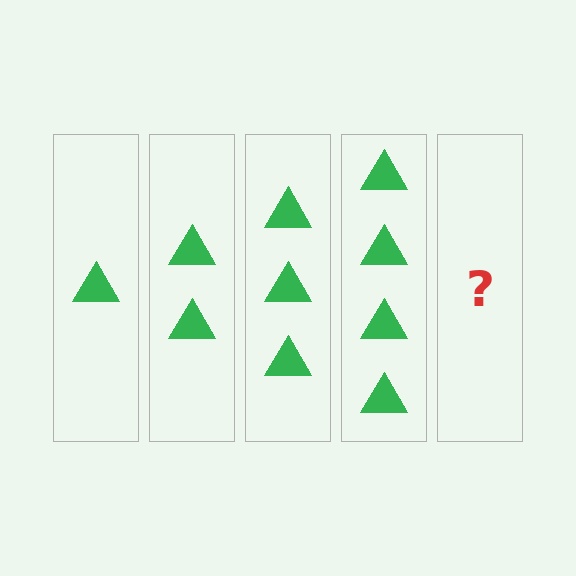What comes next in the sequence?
The next element should be 5 triangles.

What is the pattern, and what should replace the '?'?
The pattern is that each step adds one more triangle. The '?' should be 5 triangles.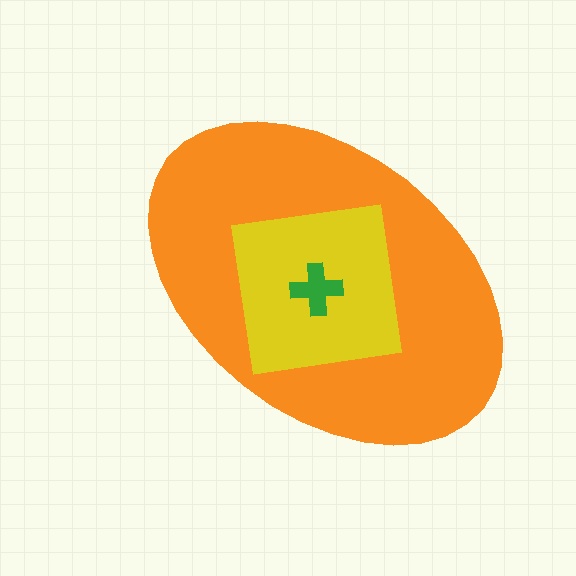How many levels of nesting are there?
3.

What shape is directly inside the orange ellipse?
The yellow square.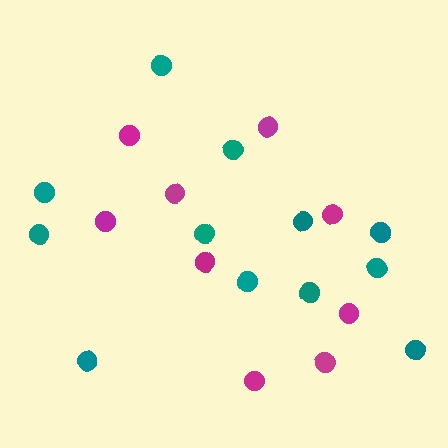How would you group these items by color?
There are 2 groups: one group of teal circles (12) and one group of magenta circles (9).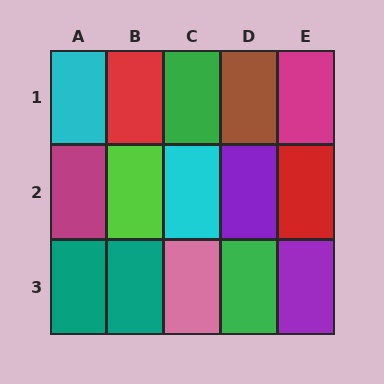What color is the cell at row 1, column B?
Red.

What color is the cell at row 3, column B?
Teal.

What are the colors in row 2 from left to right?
Magenta, lime, cyan, purple, red.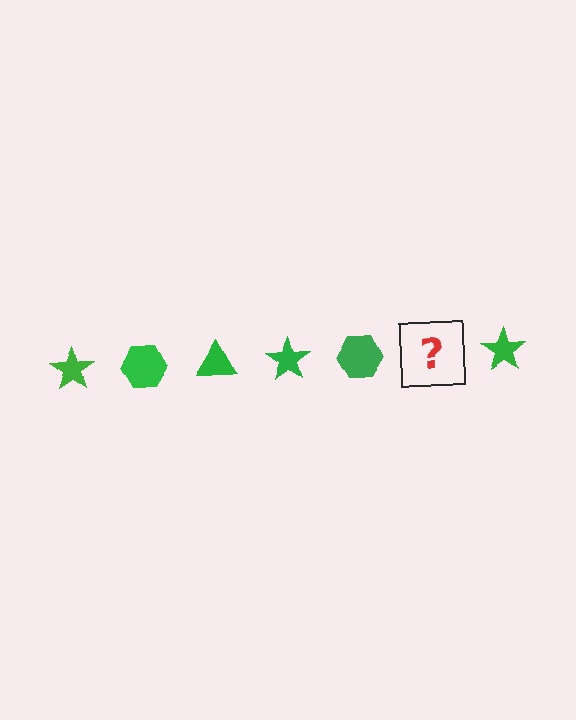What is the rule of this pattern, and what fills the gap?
The rule is that the pattern cycles through star, hexagon, triangle shapes in green. The gap should be filled with a green triangle.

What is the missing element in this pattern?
The missing element is a green triangle.